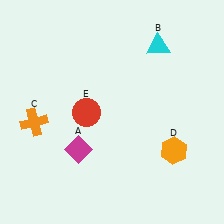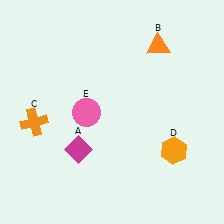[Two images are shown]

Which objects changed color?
B changed from cyan to orange. E changed from red to pink.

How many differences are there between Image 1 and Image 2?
There are 2 differences between the two images.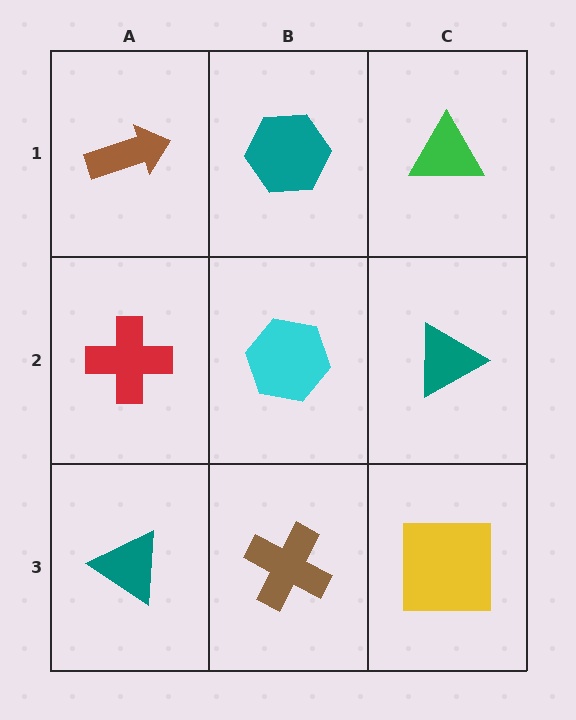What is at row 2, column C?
A teal triangle.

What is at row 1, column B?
A teal hexagon.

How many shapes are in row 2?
3 shapes.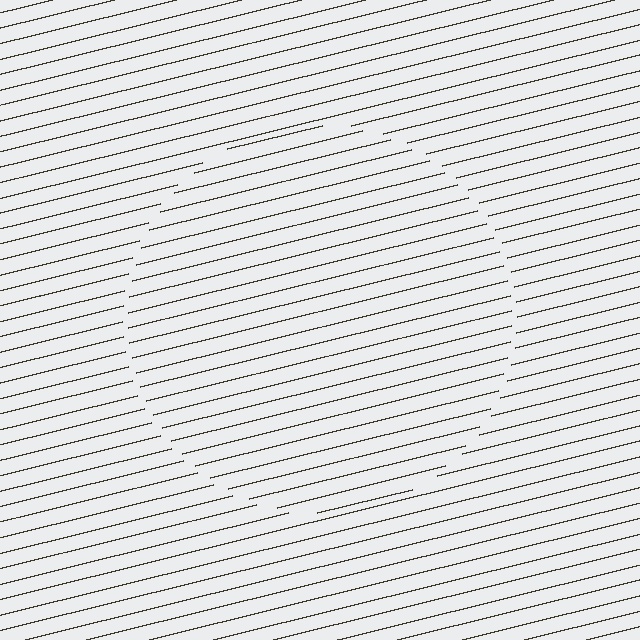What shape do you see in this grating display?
An illusory circle. The interior of the shape contains the same grating, shifted by half a period — the contour is defined by the phase discontinuity where line-ends from the inner and outer gratings abut.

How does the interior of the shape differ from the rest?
The interior of the shape contains the same grating, shifted by half a period — the contour is defined by the phase discontinuity where line-ends from the inner and outer gratings abut.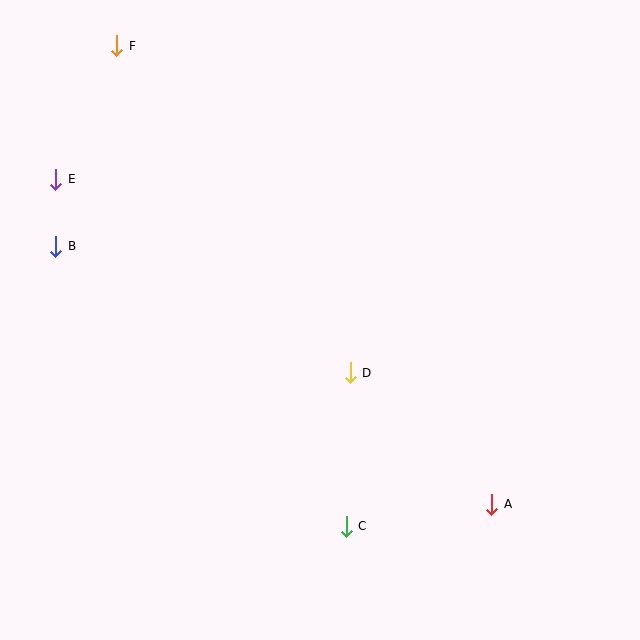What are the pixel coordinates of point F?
Point F is at (117, 46).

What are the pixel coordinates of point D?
Point D is at (350, 373).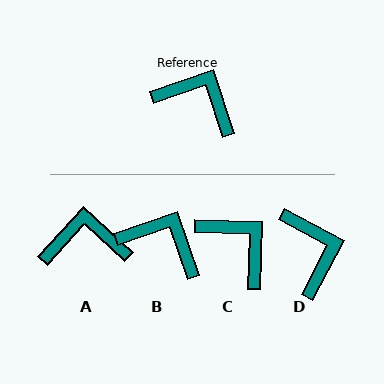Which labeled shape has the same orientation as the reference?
B.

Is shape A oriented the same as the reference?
No, it is off by about 29 degrees.